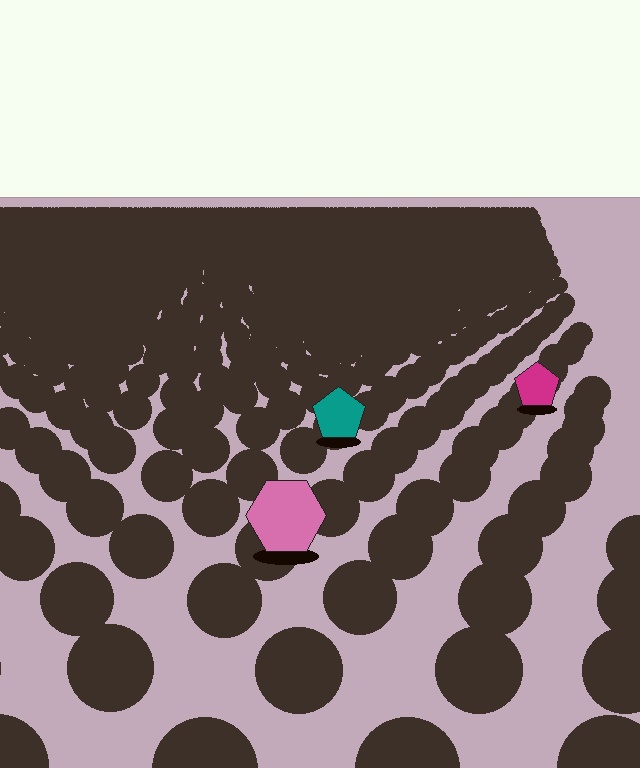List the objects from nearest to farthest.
From nearest to farthest: the pink hexagon, the teal pentagon, the magenta pentagon.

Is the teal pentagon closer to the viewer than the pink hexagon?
No. The pink hexagon is closer — you can tell from the texture gradient: the ground texture is coarser near it.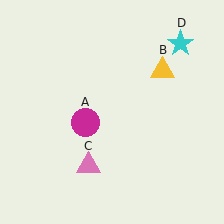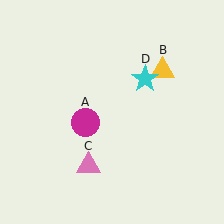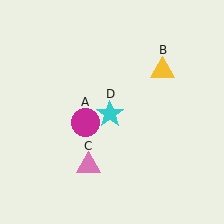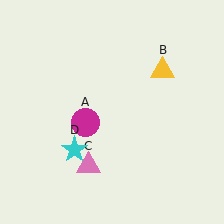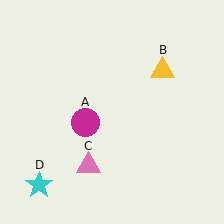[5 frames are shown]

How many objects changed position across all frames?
1 object changed position: cyan star (object D).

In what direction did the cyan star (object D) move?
The cyan star (object D) moved down and to the left.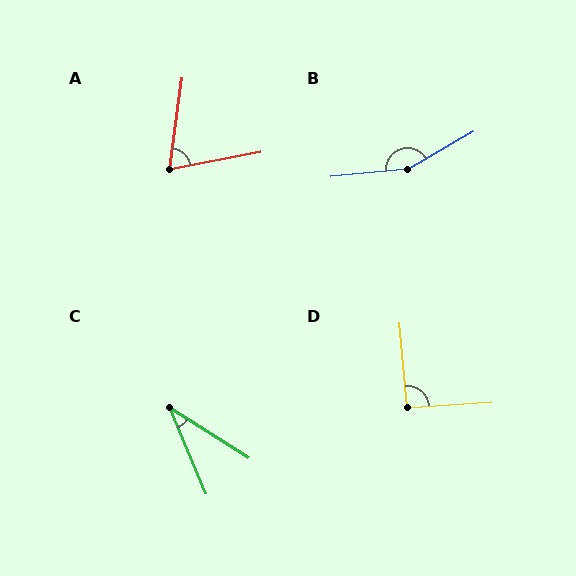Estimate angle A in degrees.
Approximately 72 degrees.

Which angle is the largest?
B, at approximately 156 degrees.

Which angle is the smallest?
C, at approximately 35 degrees.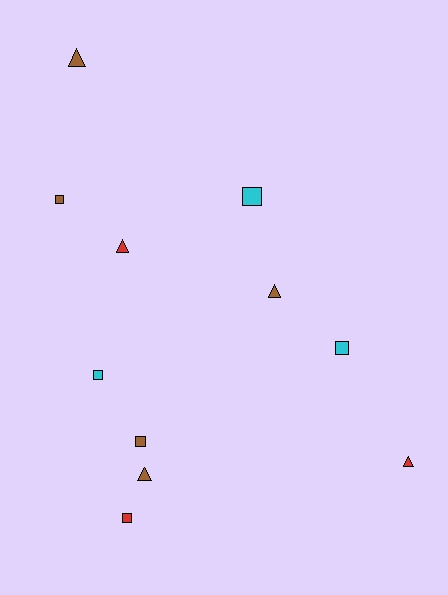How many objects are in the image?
There are 11 objects.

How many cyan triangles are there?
There are no cyan triangles.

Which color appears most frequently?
Brown, with 5 objects.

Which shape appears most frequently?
Square, with 6 objects.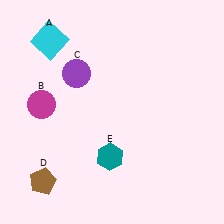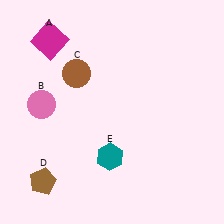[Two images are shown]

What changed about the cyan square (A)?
In Image 1, A is cyan. In Image 2, it changed to magenta.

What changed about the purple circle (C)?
In Image 1, C is purple. In Image 2, it changed to brown.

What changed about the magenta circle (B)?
In Image 1, B is magenta. In Image 2, it changed to pink.